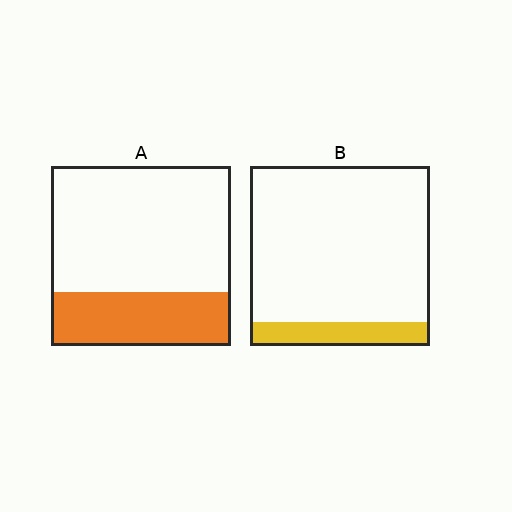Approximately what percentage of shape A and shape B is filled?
A is approximately 30% and B is approximately 15%.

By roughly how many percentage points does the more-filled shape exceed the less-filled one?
By roughly 15 percentage points (A over B).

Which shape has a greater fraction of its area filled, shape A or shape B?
Shape A.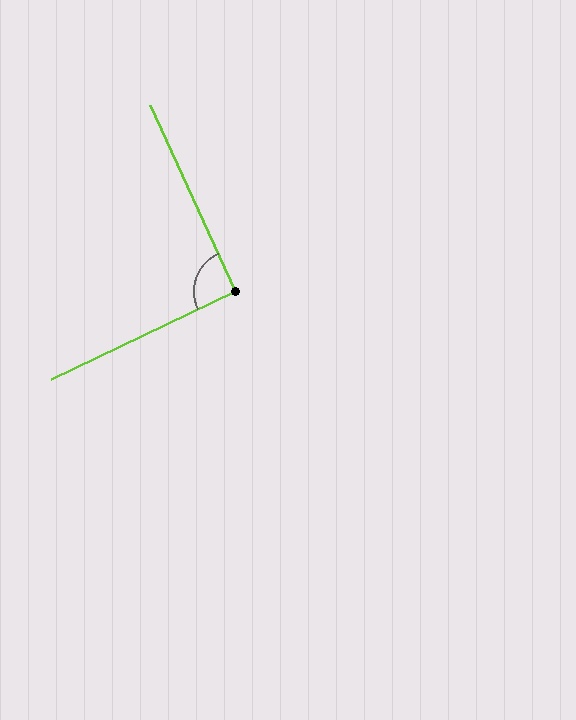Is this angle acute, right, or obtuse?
It is approximately a right angle.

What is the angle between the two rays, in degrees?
Approximately 91 degrees.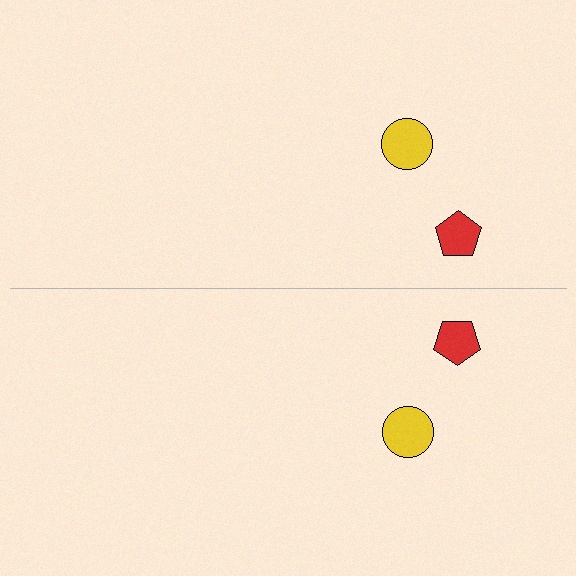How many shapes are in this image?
There are 4 shapes in this image.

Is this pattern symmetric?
Yes, this pattern has bilateral (reflection) symmetry.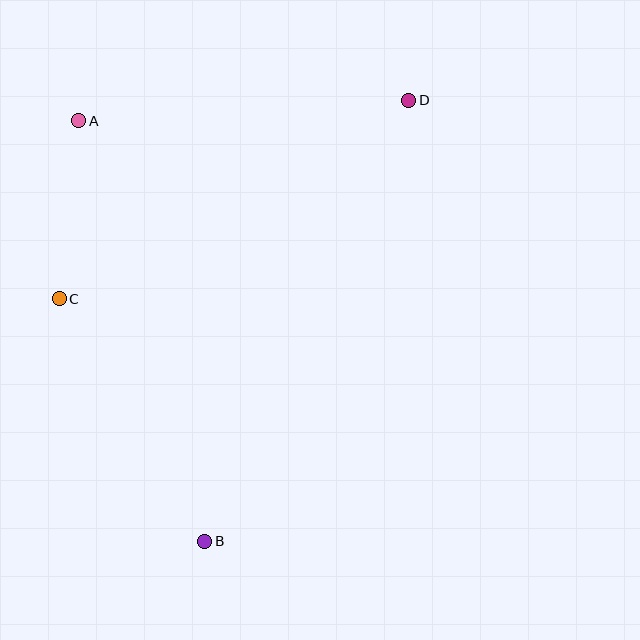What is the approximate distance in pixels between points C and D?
The distance between C and D is approximately 402 pixels.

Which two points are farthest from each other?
Points B and D are farthest from each other.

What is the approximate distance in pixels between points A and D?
The distance between A and D is approximately 330 pixels.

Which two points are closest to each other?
Points A and C are closest to each other.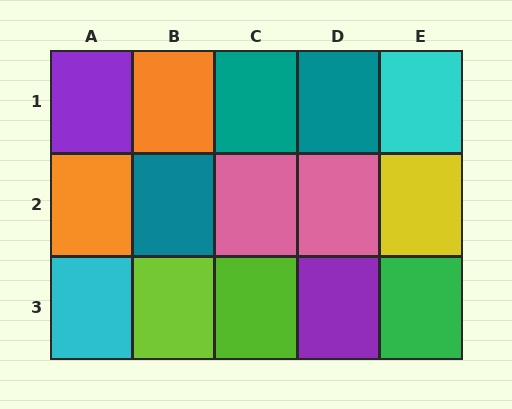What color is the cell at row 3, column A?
Cyan.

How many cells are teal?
3 cells are teal.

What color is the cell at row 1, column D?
Teal.